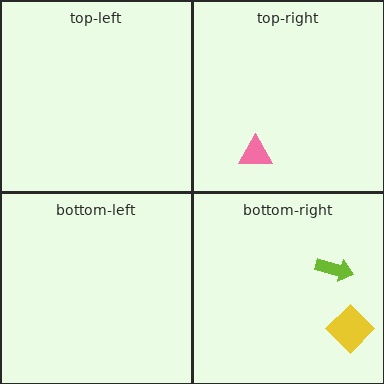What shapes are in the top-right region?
The pink triangle.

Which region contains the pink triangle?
The top-right region.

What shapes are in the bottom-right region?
The yellow diamond, the lime arrow.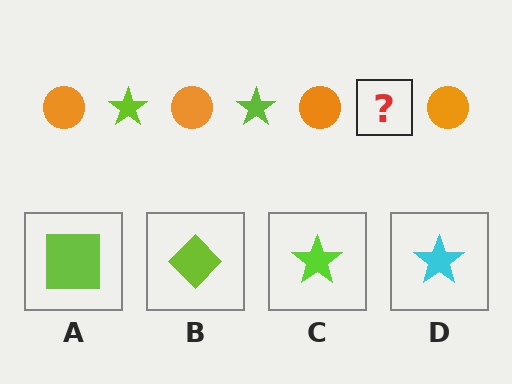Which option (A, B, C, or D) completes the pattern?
C.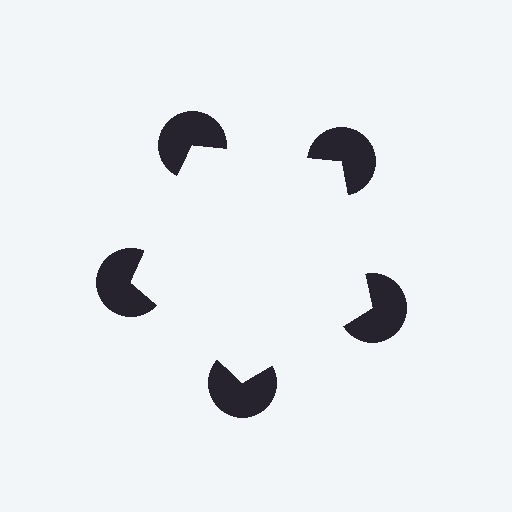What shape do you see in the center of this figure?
An illusory pentagon — its edges are inferred from the aligned wedge cuts in the pac-man discs, not physically drawn.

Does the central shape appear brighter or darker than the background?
It typically appears slightly brighter than the background, even though no actual brightness change is drawn.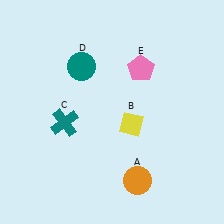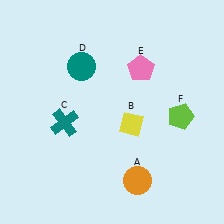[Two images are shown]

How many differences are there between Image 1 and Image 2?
There is 1 difference between the two images.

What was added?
A lime pentagon (F) was added in Image 2.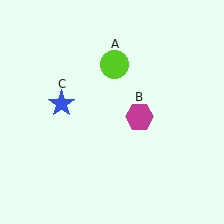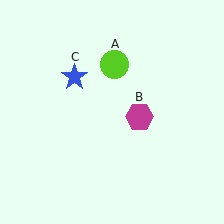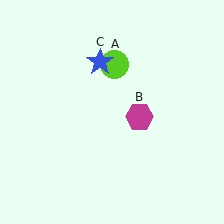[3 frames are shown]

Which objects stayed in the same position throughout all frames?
Lime circle (object A) and magenta hexagon (object B) remained stationary.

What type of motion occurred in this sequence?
The blue star (object C) rotated clockwise around the center of the scene.